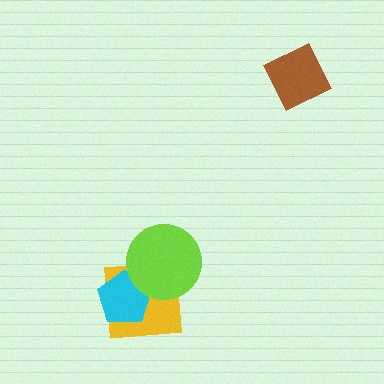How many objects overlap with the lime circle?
2 objects overlap with the lime circle.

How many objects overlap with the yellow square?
2 objects overlap with the yellow square.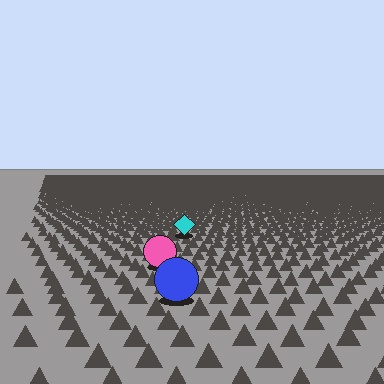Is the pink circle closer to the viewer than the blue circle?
No. The blue circle is closer — you can tell from the texture gradient: the ground texture is coarser near it.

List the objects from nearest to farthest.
From nearest to farthest: the blue circle, the pink circle, the cyan diamond.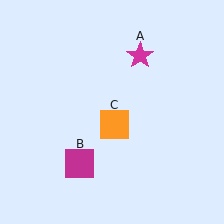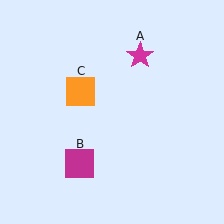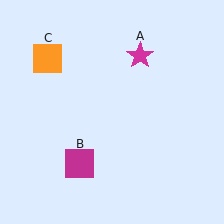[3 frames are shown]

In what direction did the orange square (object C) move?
The orange square (object C) moved up and to the left.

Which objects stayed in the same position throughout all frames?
Magenta star (object A) and magenta square (object B) remained stationary.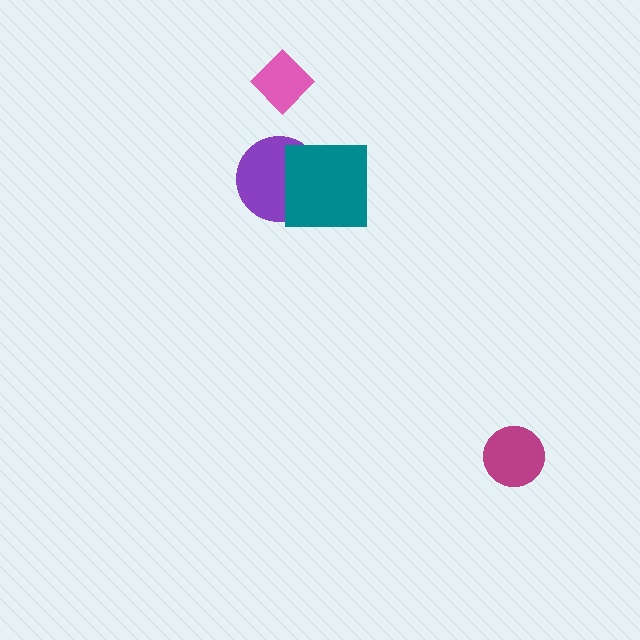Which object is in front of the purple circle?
The teal square is in front of the purple circle.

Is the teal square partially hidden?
No, no other shape covers it.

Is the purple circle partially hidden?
Yes, it is partially covered by another shape.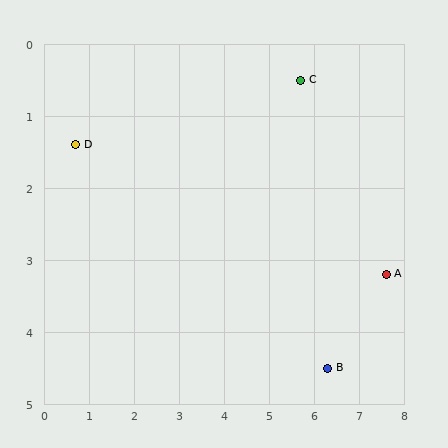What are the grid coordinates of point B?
Point B is at approximately (6.3, 4.5).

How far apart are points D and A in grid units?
Points D and A are about 7.1 grid units apart.